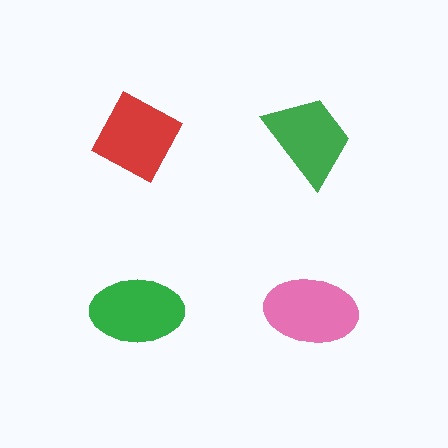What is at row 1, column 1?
A red diamond.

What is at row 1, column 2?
A green trapezoid.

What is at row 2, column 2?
A pink ellipse.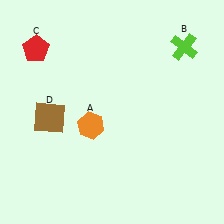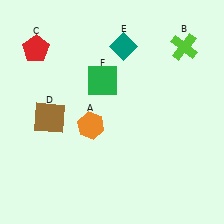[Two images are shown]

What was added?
A teal diamond (E), a green square (F) were added in Image 2.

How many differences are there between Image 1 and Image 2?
There are 2 differences between the two images.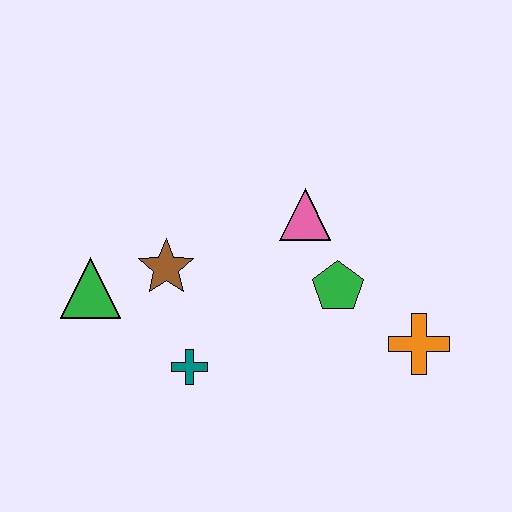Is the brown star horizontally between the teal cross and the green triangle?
Yes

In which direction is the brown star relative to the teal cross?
The brown star is above the teal cross.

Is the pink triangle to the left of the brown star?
No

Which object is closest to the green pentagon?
The pink triangle is closest to the green pentagon.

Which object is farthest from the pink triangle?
The green triangle is farthest from the pink triangle.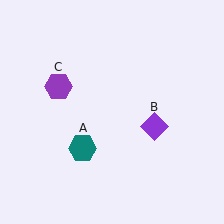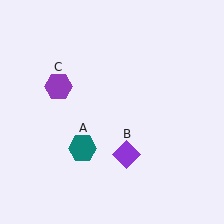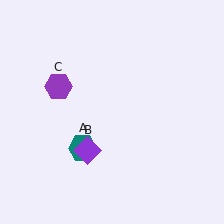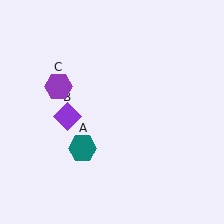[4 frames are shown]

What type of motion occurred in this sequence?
The purple diamond (object B) rotated clockwise around the center of the scene.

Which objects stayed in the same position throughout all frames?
Teal hexagon (object A) and purple hexagon (object C) remained stationary.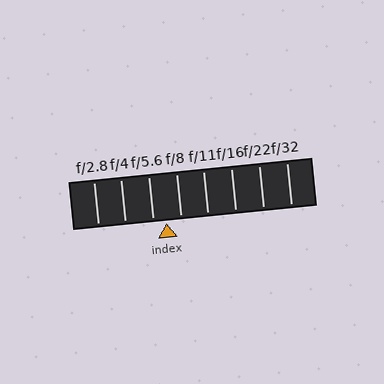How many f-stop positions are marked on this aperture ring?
There are 8 f-stop positions marked.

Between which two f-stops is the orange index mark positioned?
The index mark is between f/5.6 and f/8.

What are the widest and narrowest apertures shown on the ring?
The widest aperture shown is f/2.8 and the narrowest is f/32.